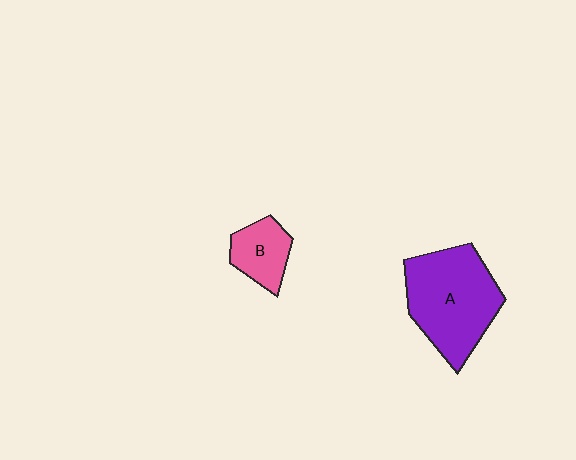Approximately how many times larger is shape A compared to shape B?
Approximately 2.5 times.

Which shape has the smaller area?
Shape B (pink).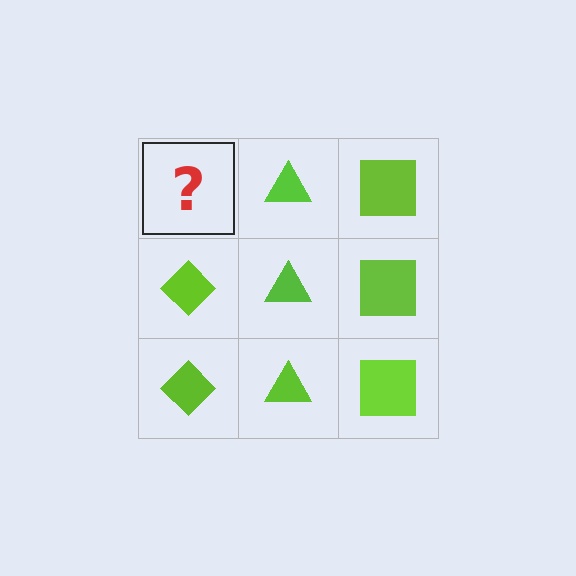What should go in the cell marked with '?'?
The missing cell should contain a lime diamond.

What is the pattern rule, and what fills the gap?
The rule is that each column has a consistent shape. The gap should be filled with a lime diamond.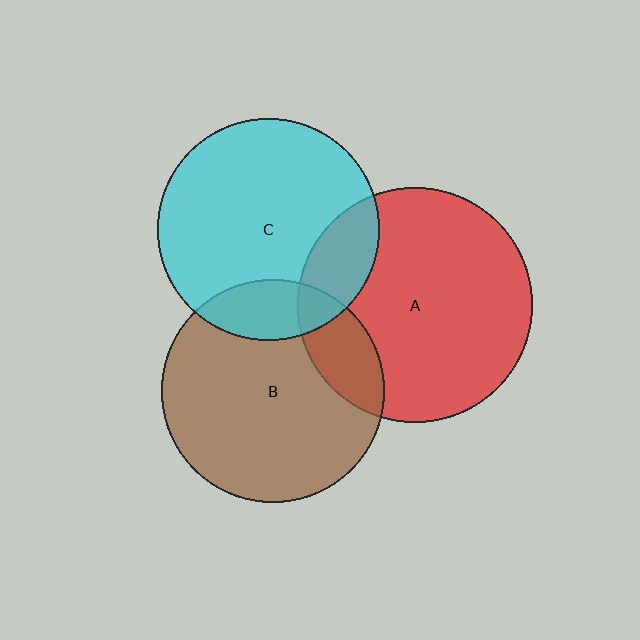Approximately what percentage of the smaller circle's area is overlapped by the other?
Approximately 20%.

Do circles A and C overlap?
Yes.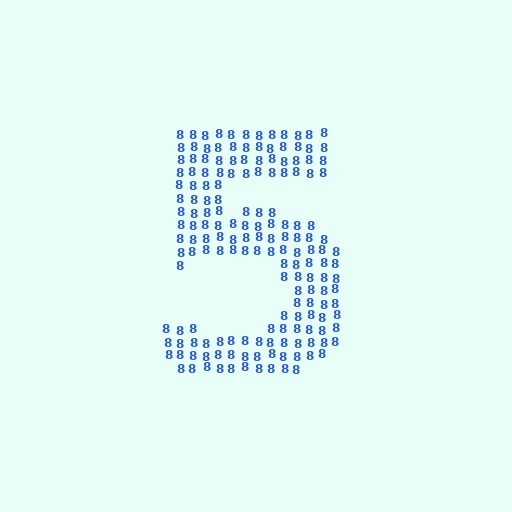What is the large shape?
The large shape is the digit 5.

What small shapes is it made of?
It is made of small digit 8's.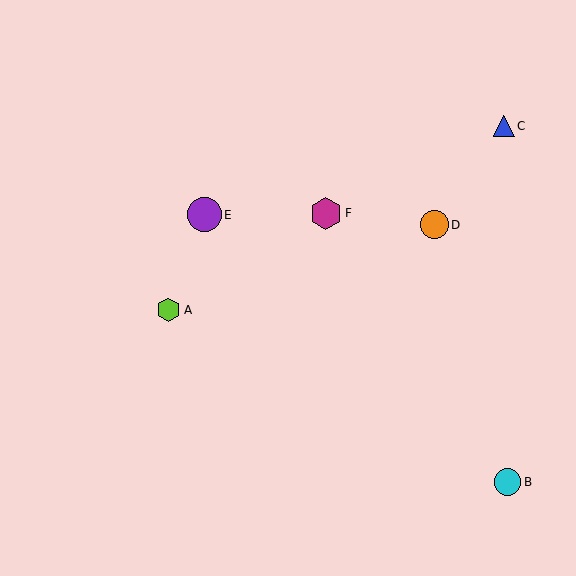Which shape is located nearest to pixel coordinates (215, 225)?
The purple circle (labeled E) at (204, 215) is nearest to that location.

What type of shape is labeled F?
Shape F is a magenta hexagon.